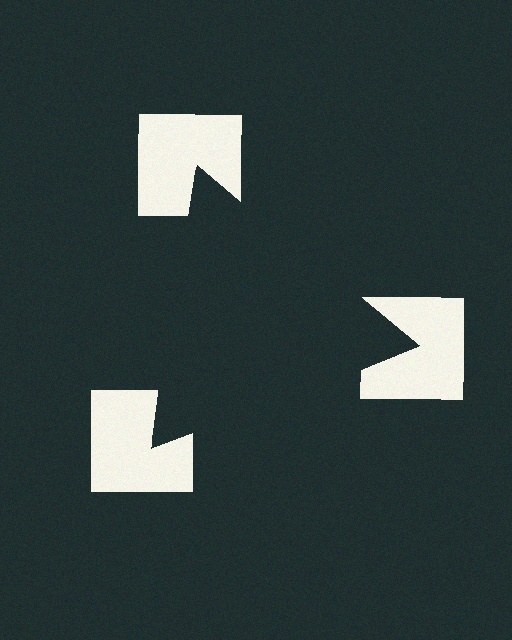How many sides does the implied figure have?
3 sides.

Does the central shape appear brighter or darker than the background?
It typically appears slightly darker than the background, even though no actual brightness change is drawn.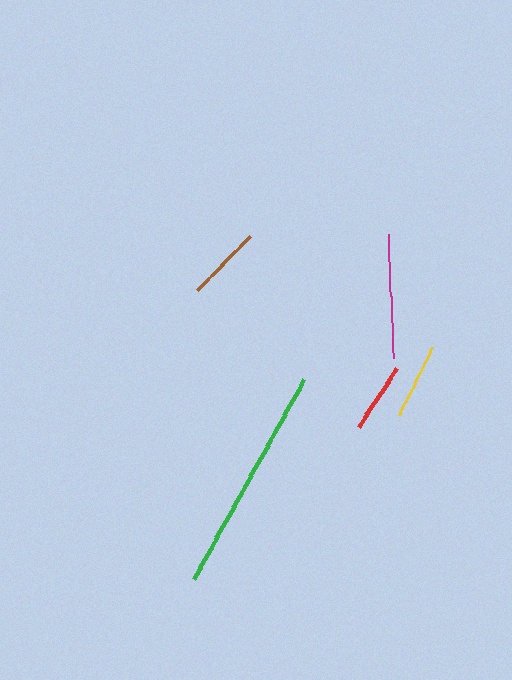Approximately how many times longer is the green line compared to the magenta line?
The green line is approximately 1.8 times the length of the magenta line.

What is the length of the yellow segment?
The yellow segment is approximately 76 pixels long.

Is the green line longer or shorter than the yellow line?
The green line is longer than the yellow line.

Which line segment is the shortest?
The red line is the shortest at approximately 70 pixels.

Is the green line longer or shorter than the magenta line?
The green line is longer than the magenta line.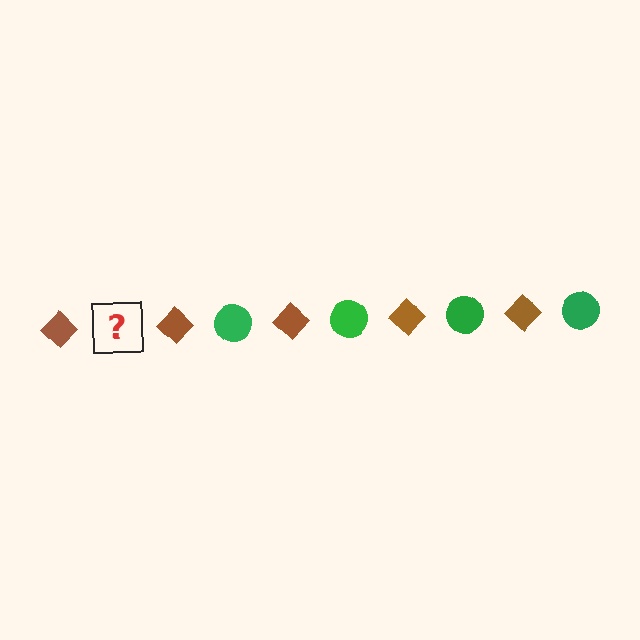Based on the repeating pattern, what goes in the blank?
The blank should be a green circle.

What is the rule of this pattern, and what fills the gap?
The rule is that the pattern alternates between brown diamond and green circle. The gap should be filled with a green circle.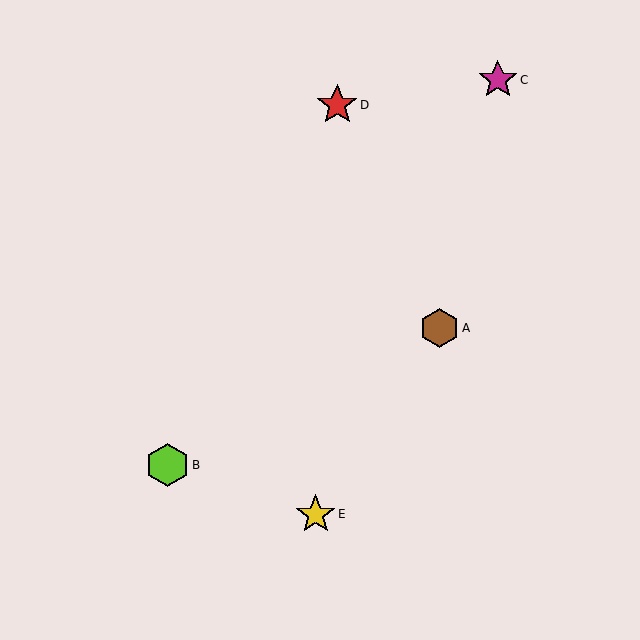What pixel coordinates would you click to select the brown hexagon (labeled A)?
Click at (439, 328) to select the brown hexagon A.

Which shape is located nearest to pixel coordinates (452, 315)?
The brown hexagon (labeled A) at (439, 328) is nearest to that location.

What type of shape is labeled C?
Shape C is a magenta star.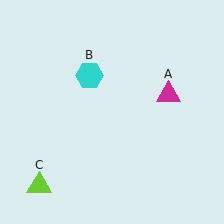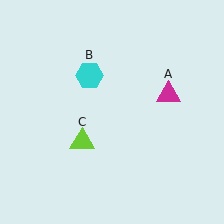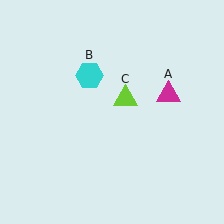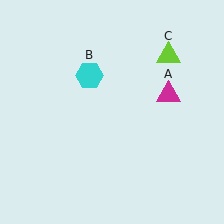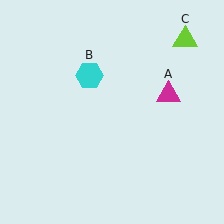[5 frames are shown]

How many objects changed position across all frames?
1 object changed position: lime triangle (object C).